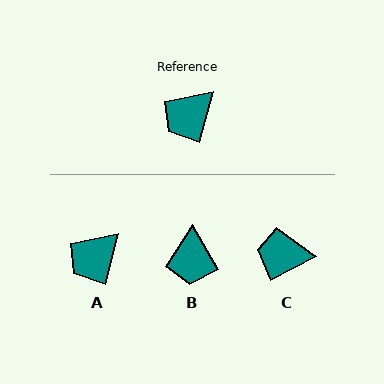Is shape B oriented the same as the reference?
No, it is off by about 46 degrees.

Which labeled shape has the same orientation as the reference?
A.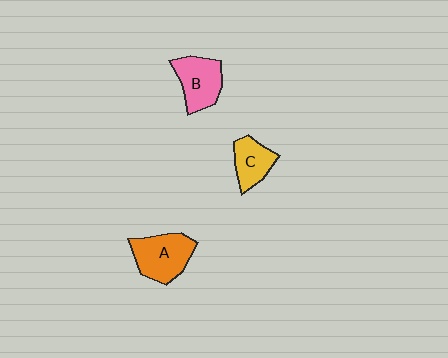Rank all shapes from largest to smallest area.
From largest to smallest: A (orange), B (pink), C (yellow).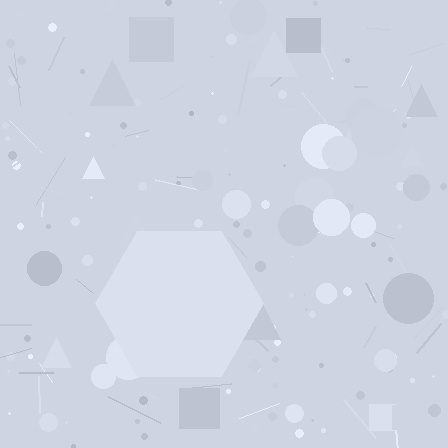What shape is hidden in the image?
A hexagon is hidden in the image.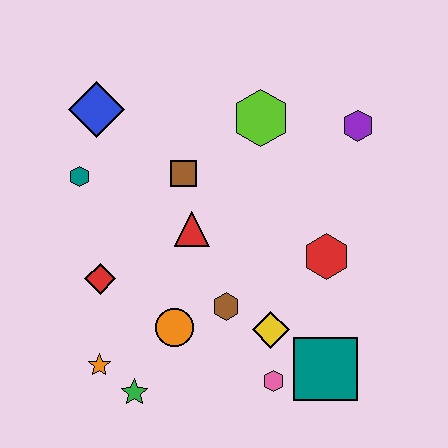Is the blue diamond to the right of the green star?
No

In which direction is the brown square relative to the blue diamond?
The brown square is to the right of the blue diamond.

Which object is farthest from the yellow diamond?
The blue diamond is farthest from the yellow diamond.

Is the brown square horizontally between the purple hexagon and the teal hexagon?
Yes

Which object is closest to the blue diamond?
The teal hexagon is closest to the blue diamond.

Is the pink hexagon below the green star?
No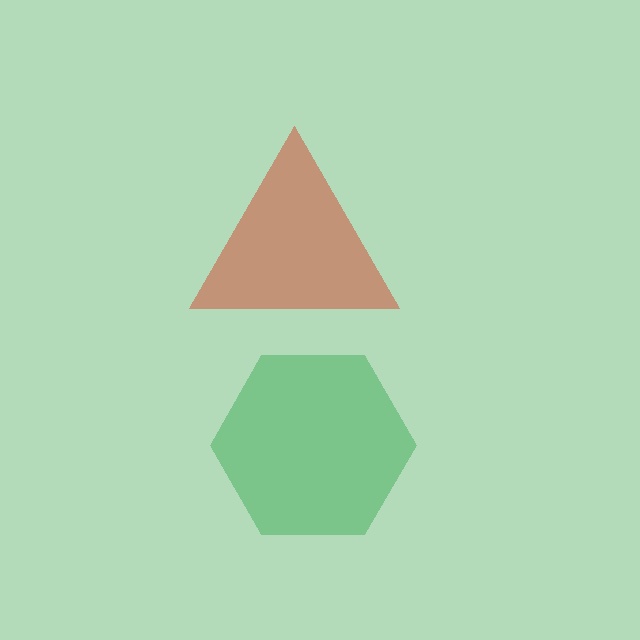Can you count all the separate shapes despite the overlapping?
Yes, there are 2 separate shapes.